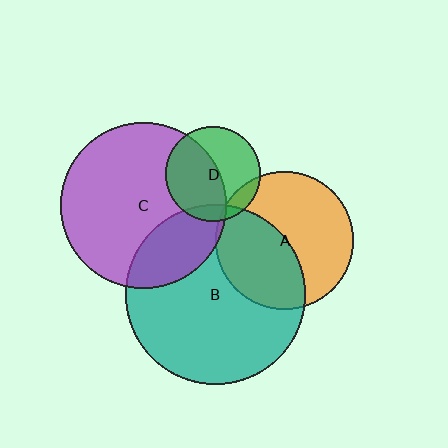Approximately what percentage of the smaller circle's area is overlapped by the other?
Approximately 10%.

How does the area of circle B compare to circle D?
Approximately 3.6 times.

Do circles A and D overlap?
Yes.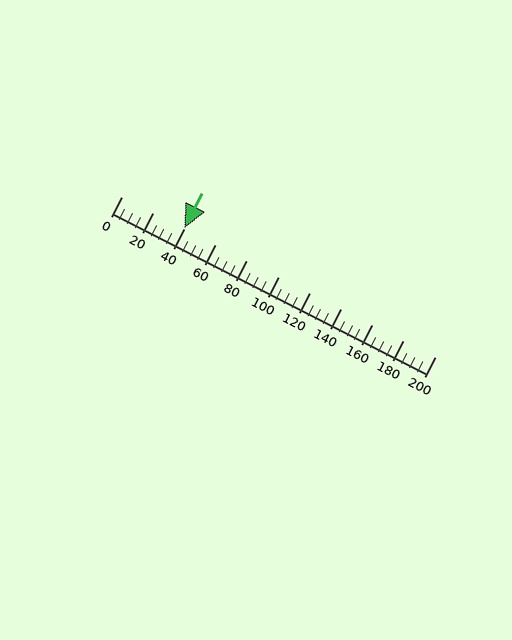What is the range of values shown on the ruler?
The ruler shows values from 0 to 200.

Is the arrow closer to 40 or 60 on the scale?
The arrow is closer to 40.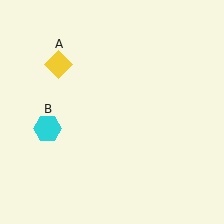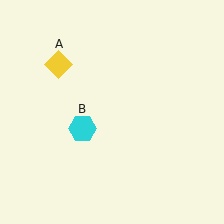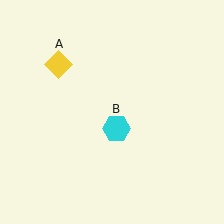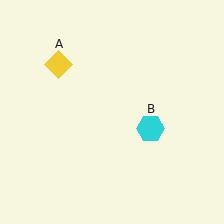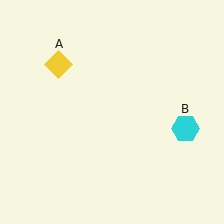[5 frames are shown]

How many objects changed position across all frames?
1 object changed position: cyan hexagon (object B).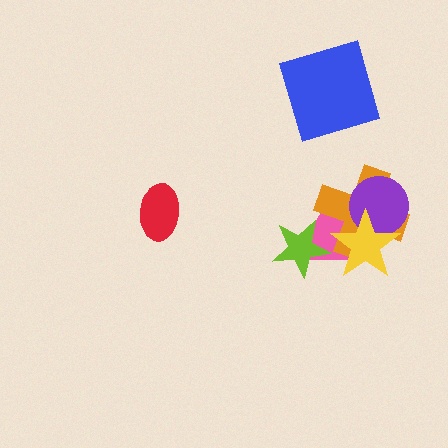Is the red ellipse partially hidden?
No, no other shape covers it.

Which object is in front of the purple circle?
The yellow star is in front of the purple circle.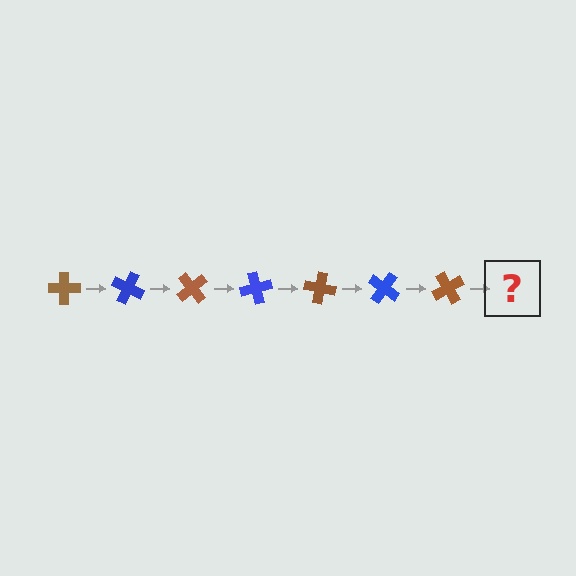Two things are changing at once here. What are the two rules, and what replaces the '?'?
The two rules are that it rotates 25 degrees each step and the color cycles through brown and blue. The '?' should be a blue cross, rotated 175 degrees from the start.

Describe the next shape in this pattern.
It should be a blue cross, rotated 175 degrees from the start.